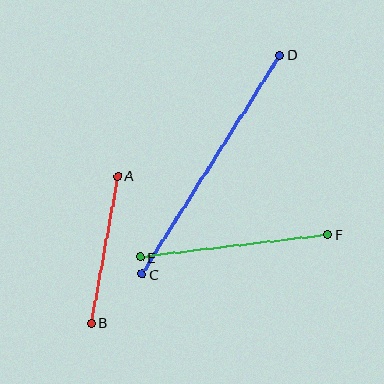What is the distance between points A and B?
The distance is approximately 150 pixels.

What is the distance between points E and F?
The distance is approximately 189 pixels.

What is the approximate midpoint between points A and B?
The midpoint is at approximately (104, 249) pixels.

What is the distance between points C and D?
The distance is approximately 259 pixels.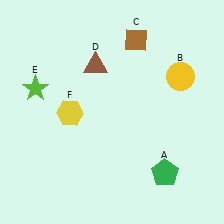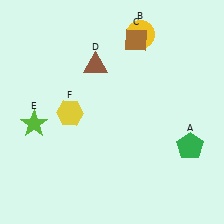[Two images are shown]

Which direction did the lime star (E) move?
The lime star (E) moved down.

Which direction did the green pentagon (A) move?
The green pentagon (A) moved up.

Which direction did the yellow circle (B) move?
The yellow circle (B) moved up.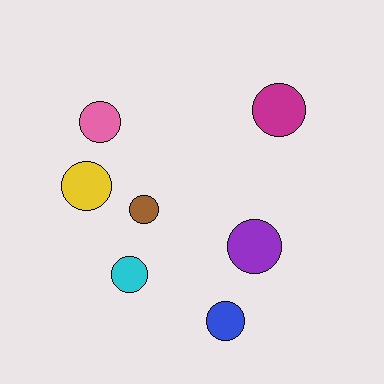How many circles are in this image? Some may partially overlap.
There are 7 circles.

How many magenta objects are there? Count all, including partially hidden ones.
There is 1 magenta object.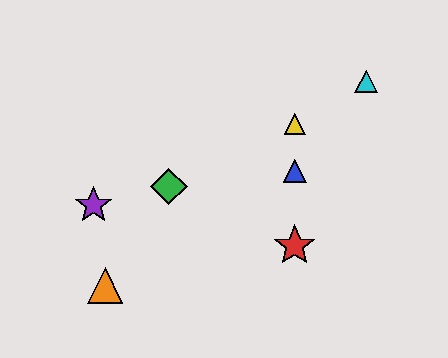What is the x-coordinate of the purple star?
The purple star is at x≈93.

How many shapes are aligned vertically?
3 shapes (the red star, the blue triangle, the yellow triangle) are aligned vertically.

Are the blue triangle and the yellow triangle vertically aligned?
Yes, both are at x≈295.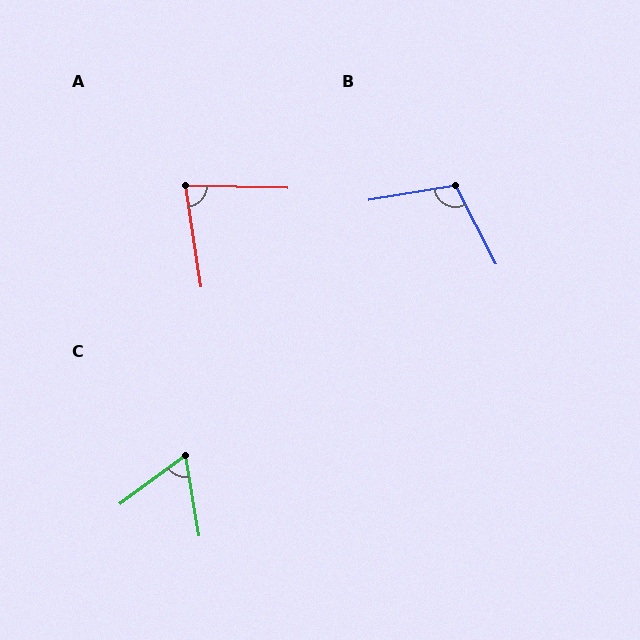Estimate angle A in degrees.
Approximately 80 degrees.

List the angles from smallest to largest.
C (63°), A (80°), B (108°).